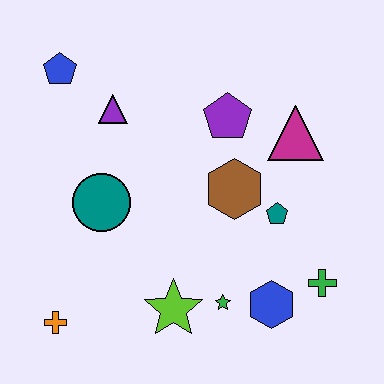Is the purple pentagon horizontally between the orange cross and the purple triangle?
No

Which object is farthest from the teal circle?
The green cross is farthest from the teal circle.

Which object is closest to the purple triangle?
The blue pentagon is closest to the purple triangle.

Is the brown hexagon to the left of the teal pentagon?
Yes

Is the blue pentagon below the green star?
No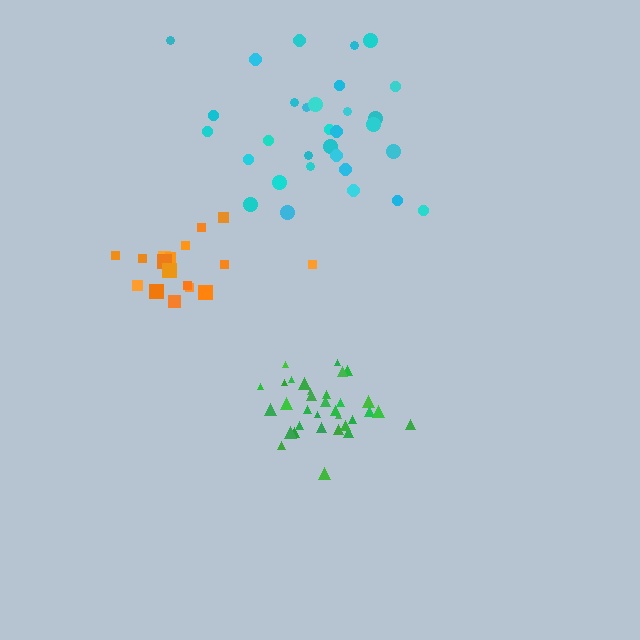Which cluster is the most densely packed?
Green.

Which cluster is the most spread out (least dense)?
Cyan.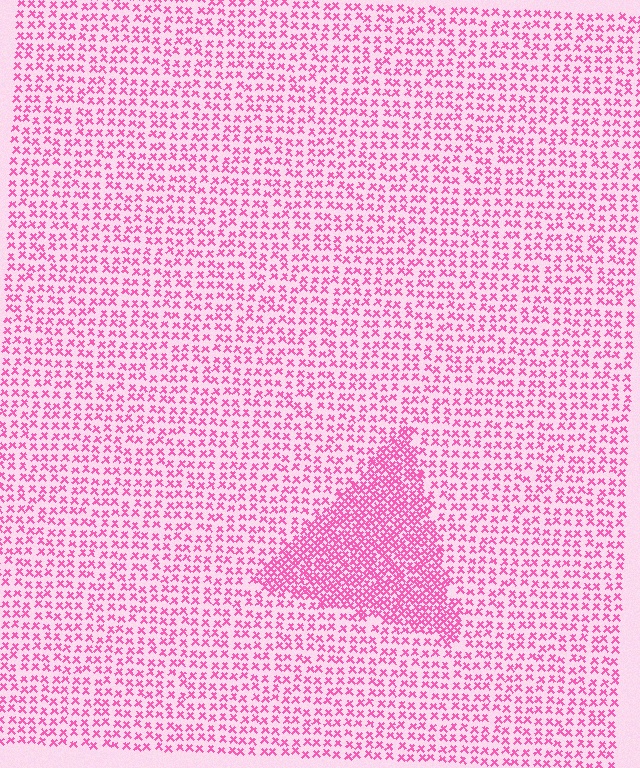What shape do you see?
I see a triangle.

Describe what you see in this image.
The image contains small pink elements arranged at two different densities. A triangle-shaped region is visible where the elements are more densely packed than the surrounding area.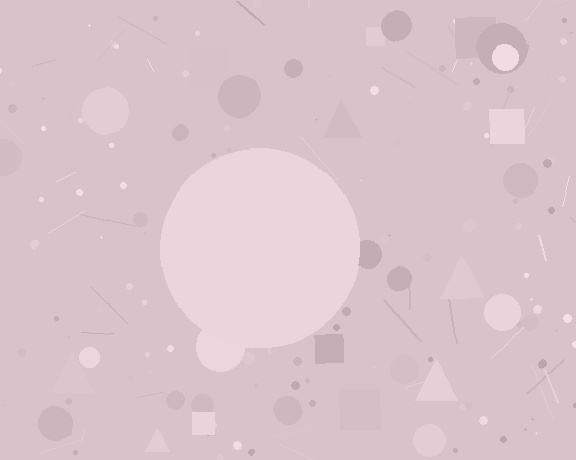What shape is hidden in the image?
A circle is hidden in the image.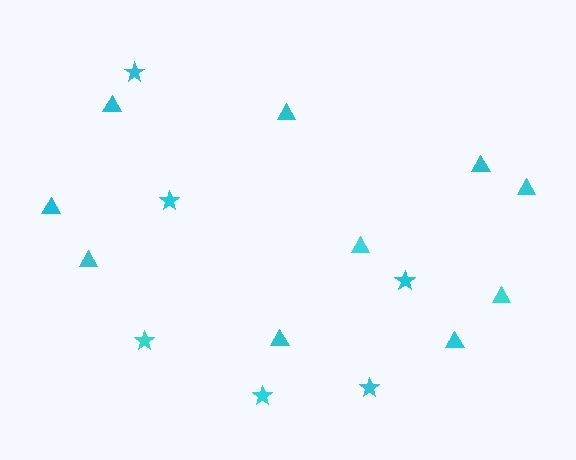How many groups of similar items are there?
There are 2 groups: one group of stars (6) and one group of triangles (10).